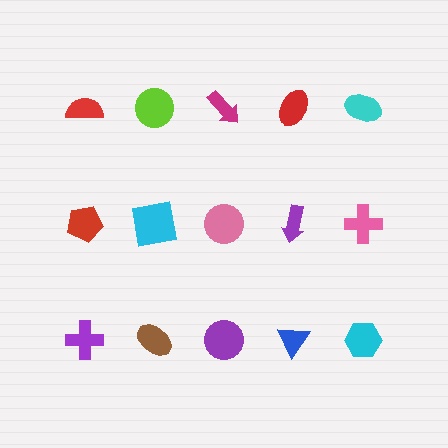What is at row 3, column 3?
A purple circle.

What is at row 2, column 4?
A purple arrow.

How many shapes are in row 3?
5 shapes.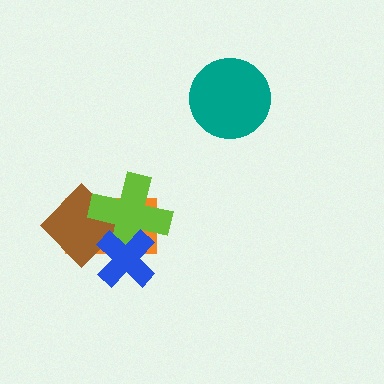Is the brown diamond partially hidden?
Yes, it is partially covered by another shape.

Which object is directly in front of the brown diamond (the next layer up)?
The lime cross is directly in front of the brown diamond.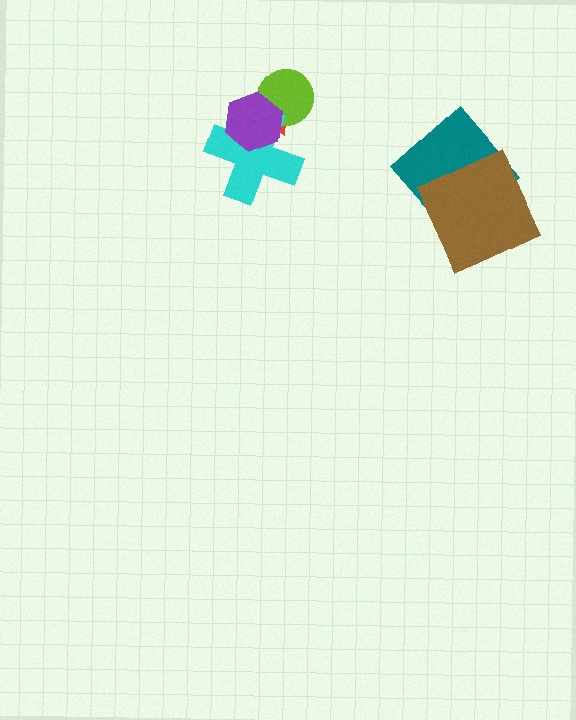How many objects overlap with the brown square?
1 object overlaps with the brown square.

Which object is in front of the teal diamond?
The brown square is in front of the teal diamond.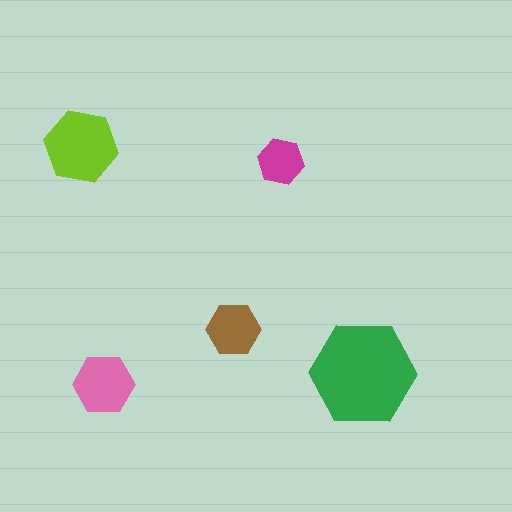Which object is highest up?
The lime hexagon is topmost.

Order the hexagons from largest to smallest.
the green one, the lime one, the pink one, the brown one, the magenta one.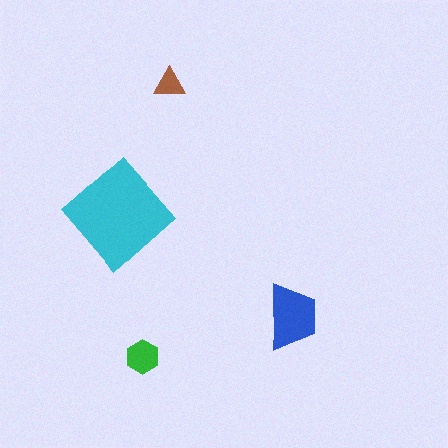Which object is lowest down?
The green hexagon is bottommost.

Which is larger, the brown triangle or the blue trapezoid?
The blue trapezoid.